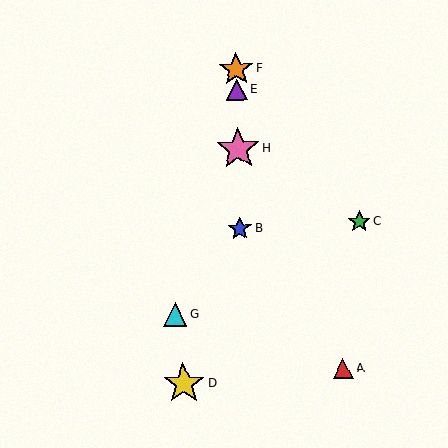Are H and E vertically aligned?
Yes, both are at x≈238.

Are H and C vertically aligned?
No, H is at x≈238 and C is at x≈359.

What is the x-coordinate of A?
Object A is at x≈343.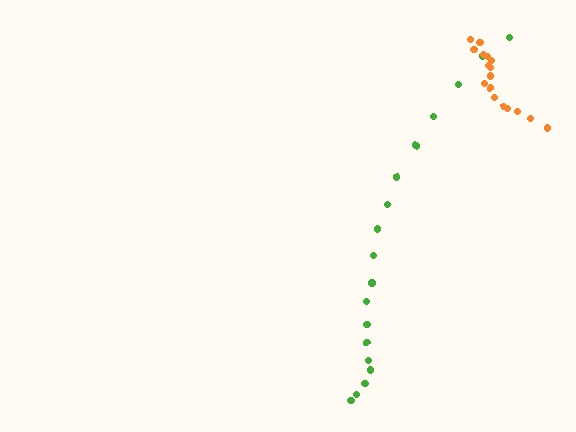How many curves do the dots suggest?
There are 2 distinct paths.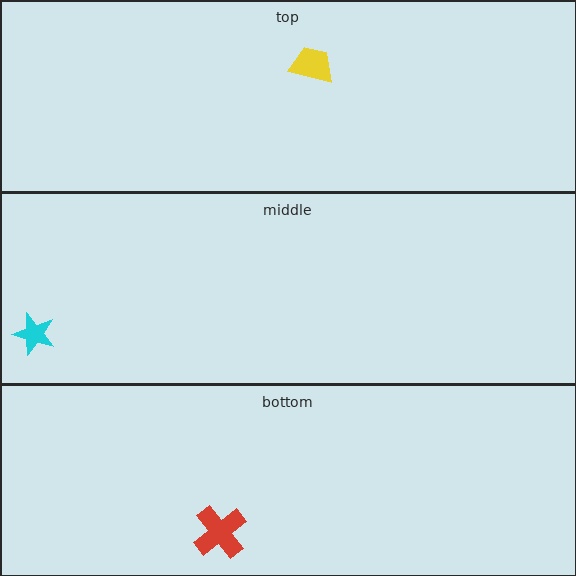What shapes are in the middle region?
The cyan star.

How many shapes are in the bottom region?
1.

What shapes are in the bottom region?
The red cross.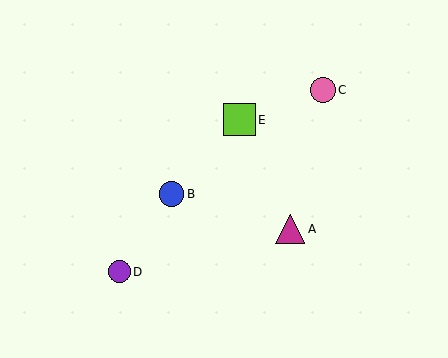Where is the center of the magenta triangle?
The center of the magenta triangle is at (290, 229).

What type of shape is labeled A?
Shape A is a magenta triangle.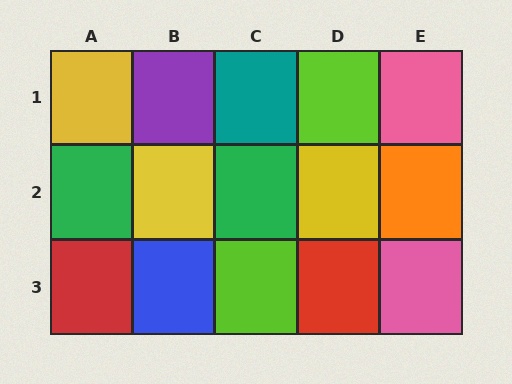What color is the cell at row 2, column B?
Yellow.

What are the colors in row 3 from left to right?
Red, blue, lime, red, pink.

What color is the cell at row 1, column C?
Teal.